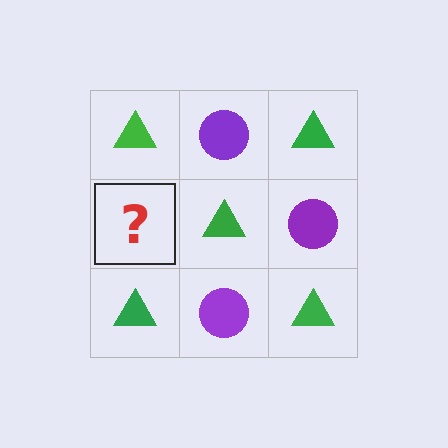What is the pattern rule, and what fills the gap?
The rule is that it alternates green triangle and purple circle in a checkerboard pattern. The gap should be filled with a purple circle.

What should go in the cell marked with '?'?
The missing cell should contain a purple circle.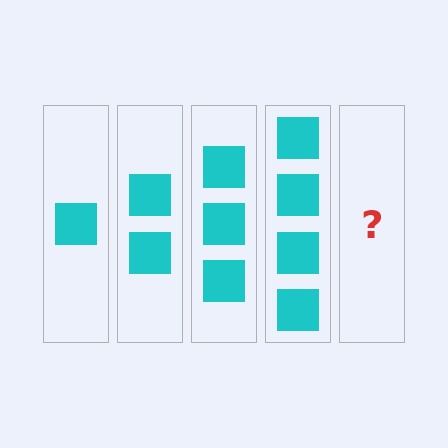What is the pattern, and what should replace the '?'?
The pattern is that each step adds one more square. The '?' should be 5 squares.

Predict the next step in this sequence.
The next step is 5 squares.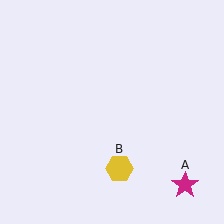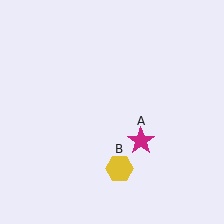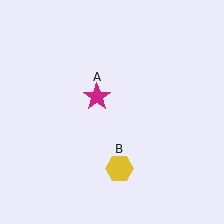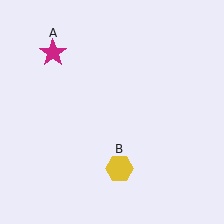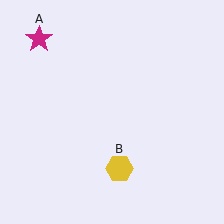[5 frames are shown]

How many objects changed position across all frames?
1 object changed position: magenta star (object A).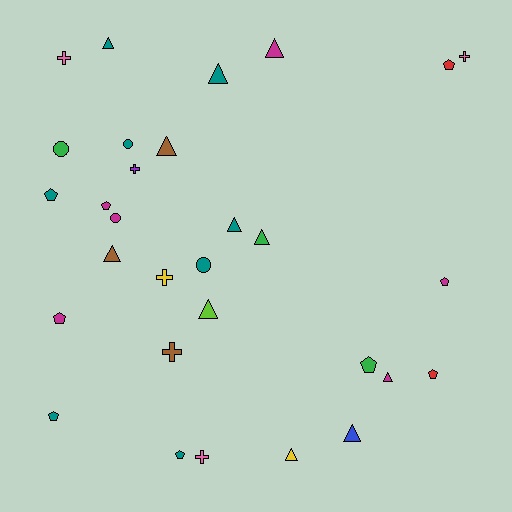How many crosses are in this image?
There are 6 crosses.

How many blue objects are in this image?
There is 1 blue object.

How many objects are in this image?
There are 30 objects.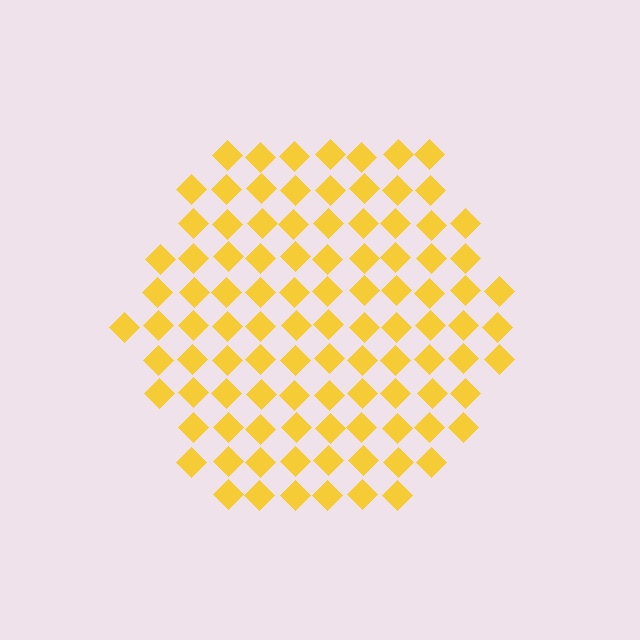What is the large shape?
The large shape is a hexagon.